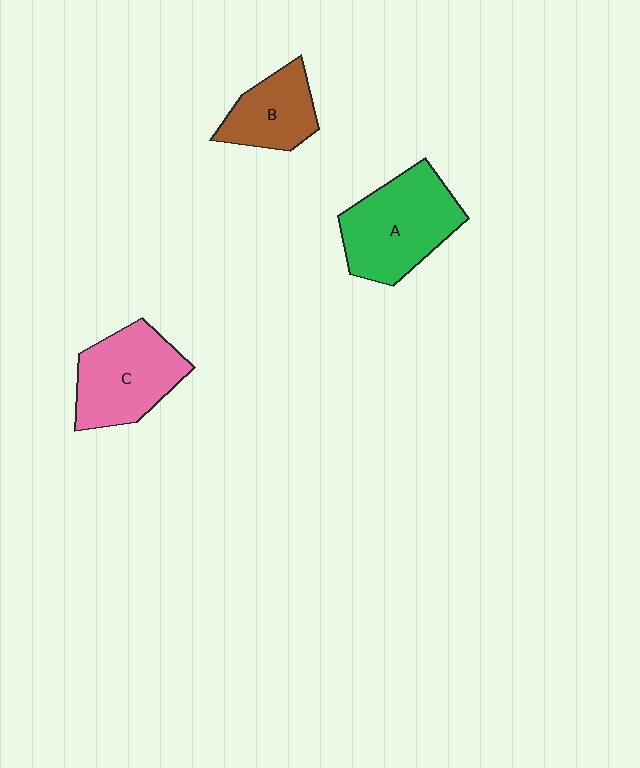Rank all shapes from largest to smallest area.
From largest to smallest: A (green), C (pink), B (brown).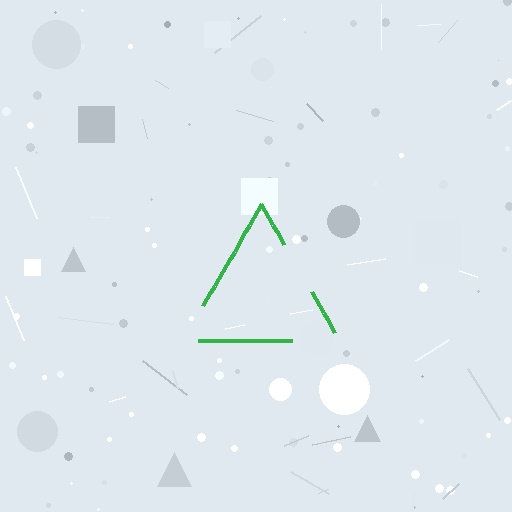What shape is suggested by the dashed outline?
The dashed outline suggests a triangle.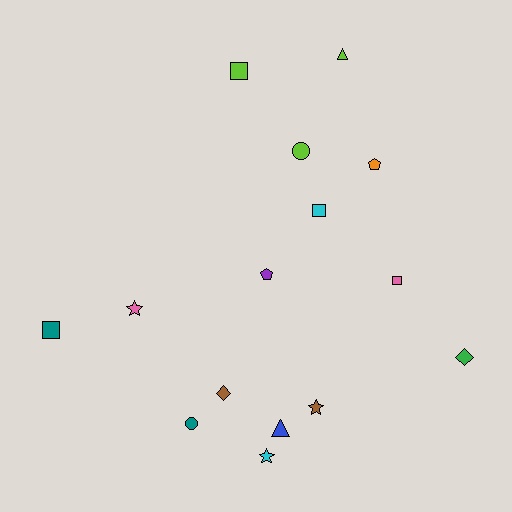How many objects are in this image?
There are 15 objects.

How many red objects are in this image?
There are no red objects.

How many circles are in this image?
There are 2 circles.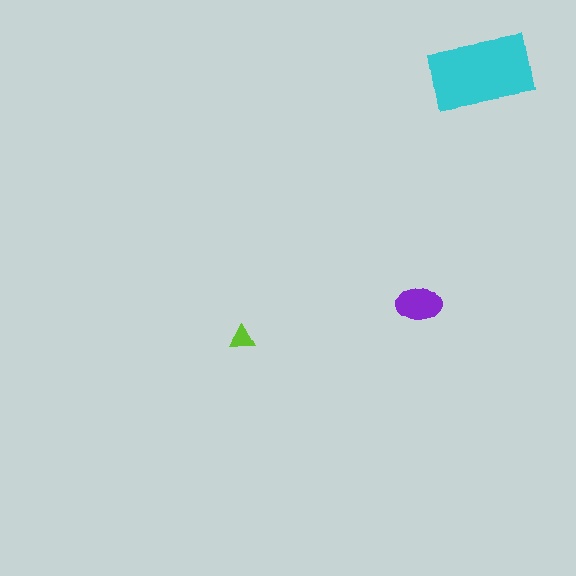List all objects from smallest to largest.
The lime triangle, the purple ellipse, the cyan rectangle.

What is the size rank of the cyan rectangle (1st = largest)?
1st.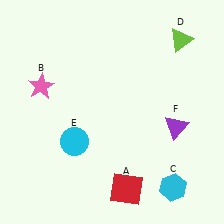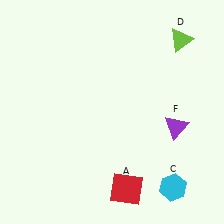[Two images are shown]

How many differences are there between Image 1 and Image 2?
There are 2 differences between the two images.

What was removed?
The cyan circle (E), the pink star (B) were removed in Image 2.